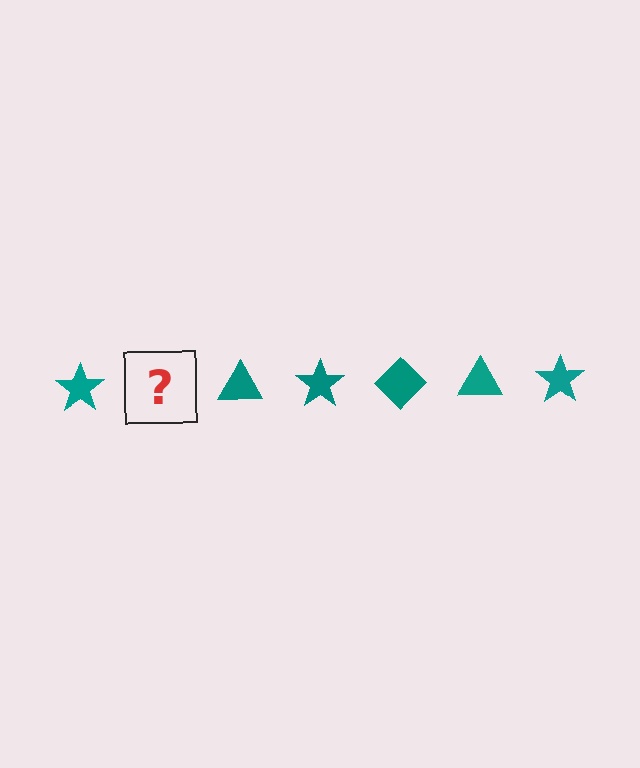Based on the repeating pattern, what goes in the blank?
The blank should be a teal diamond.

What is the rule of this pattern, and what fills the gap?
The rule is that the pattern cycles through star, diamond, triangle shapes in teal. The gap should be filled with a teal diamond.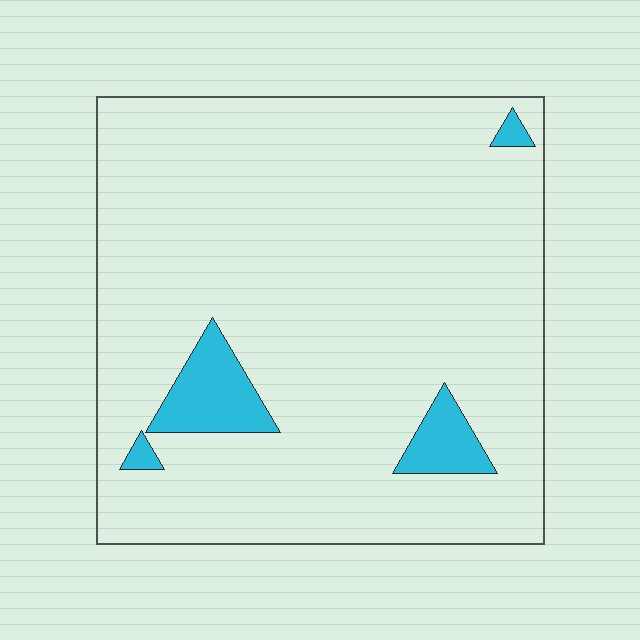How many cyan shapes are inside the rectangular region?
4.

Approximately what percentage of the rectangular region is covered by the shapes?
Approximately 5%.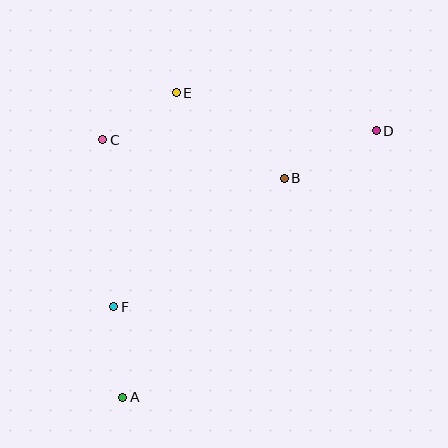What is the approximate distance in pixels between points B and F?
The distance between B and F is approximately 214 pixels.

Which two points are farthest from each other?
Points A and D are farthest from each other.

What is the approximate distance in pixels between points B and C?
The distance between B and C is approximately 185 pixels.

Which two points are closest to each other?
Points C and E are closest to each other.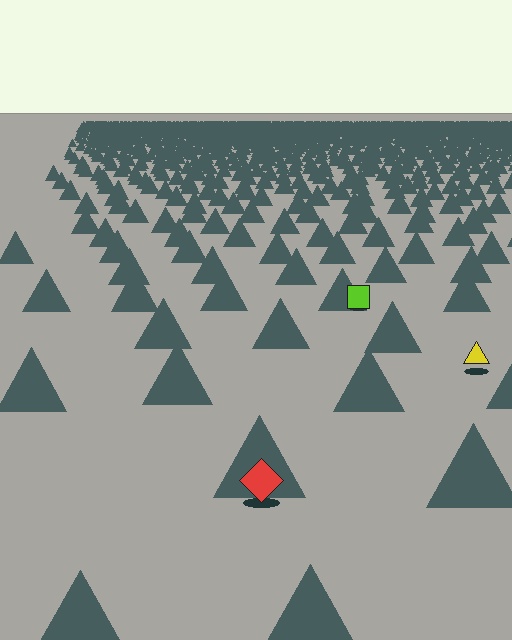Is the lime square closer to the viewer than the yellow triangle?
No. The yellow triangle is closer — you can tell from the texture gradient: the ground texture is coarser near it.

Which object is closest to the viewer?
The red diamond is closest. The texture marks near it are larger and more spread out.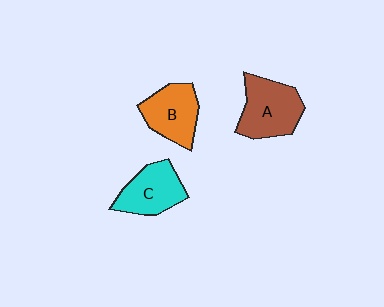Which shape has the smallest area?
Shape C (cyan).